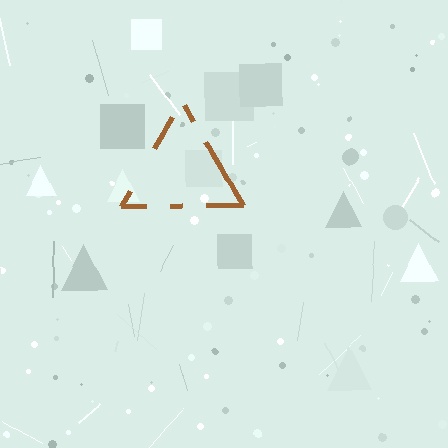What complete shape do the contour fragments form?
The contour fragments form a triangle.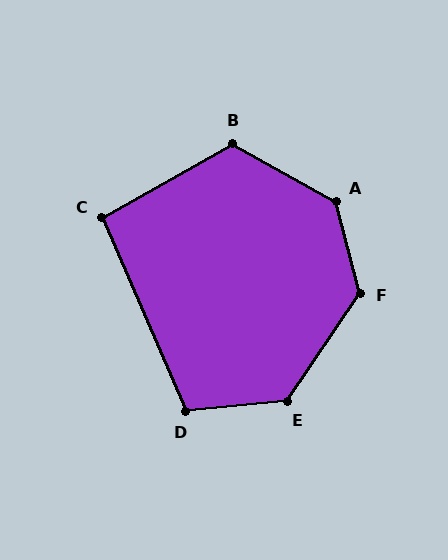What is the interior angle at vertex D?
Approximately 108 degrees (obtuse).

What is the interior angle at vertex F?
Approximately 131 degrees (obtuse).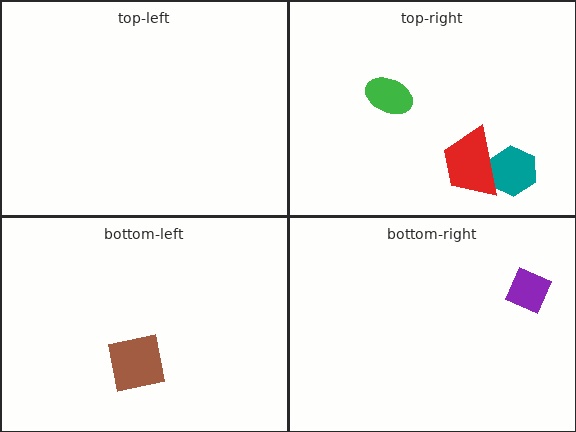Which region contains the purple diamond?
The bottom-right region.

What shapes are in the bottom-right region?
The purple diamond.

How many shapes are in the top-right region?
3.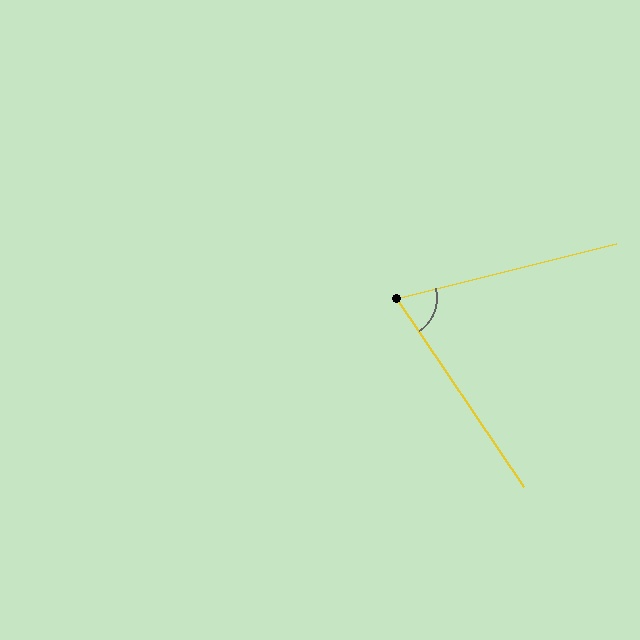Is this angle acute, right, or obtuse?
It is acute.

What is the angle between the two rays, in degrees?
Approximately 70 degrees.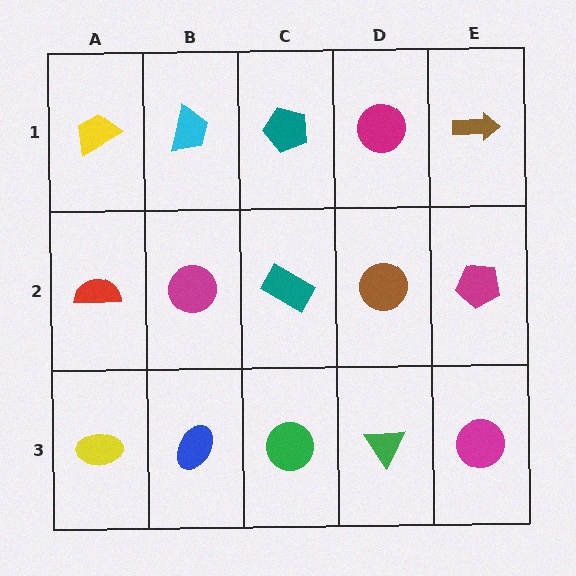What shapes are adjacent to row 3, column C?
A teal rectangle (row 2, column C), a blue ellipse (row 3, column B), a green triangle (row 3, column D).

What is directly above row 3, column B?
A magenta circle.